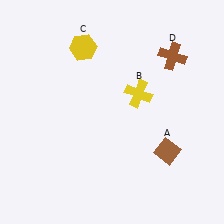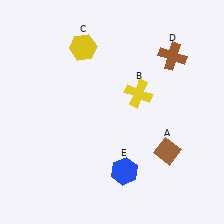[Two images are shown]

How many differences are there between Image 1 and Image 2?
There is 1 difference between the two images.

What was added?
A blue hexagon (E) was added in Image 2.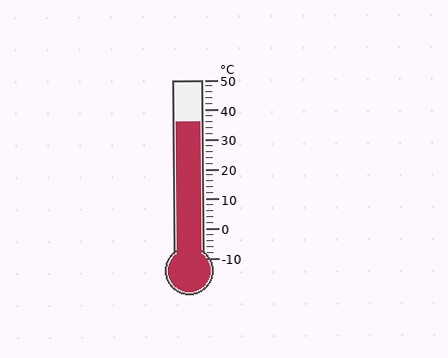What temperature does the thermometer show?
The thermometer shows approximately 36°C.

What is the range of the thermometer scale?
The thermometer scale ranges from -10°C to 50°C.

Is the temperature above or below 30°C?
The temperature is above 30°C.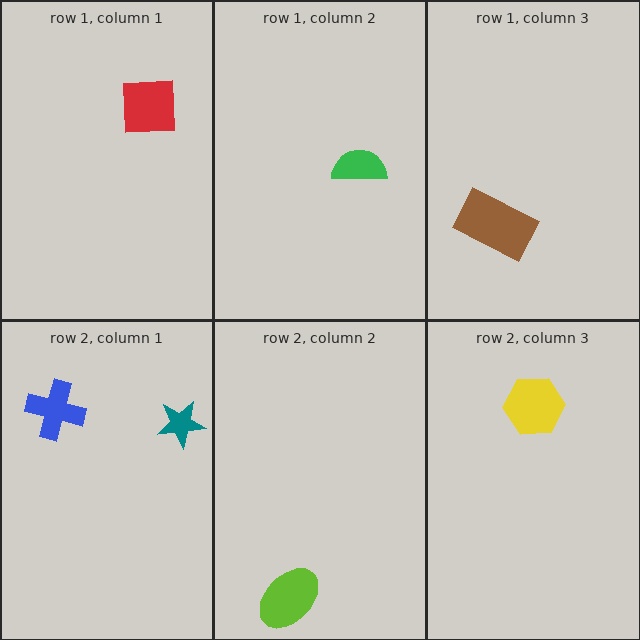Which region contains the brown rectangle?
The row 1, column 3 region.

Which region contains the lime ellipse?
The row 2, column 2 region.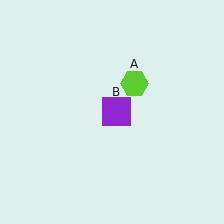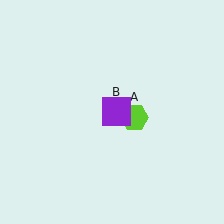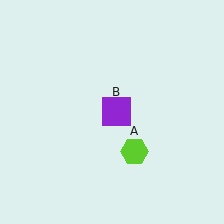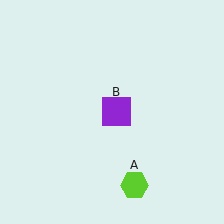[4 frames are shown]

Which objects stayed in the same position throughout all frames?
Purple square (object B) remained stationary.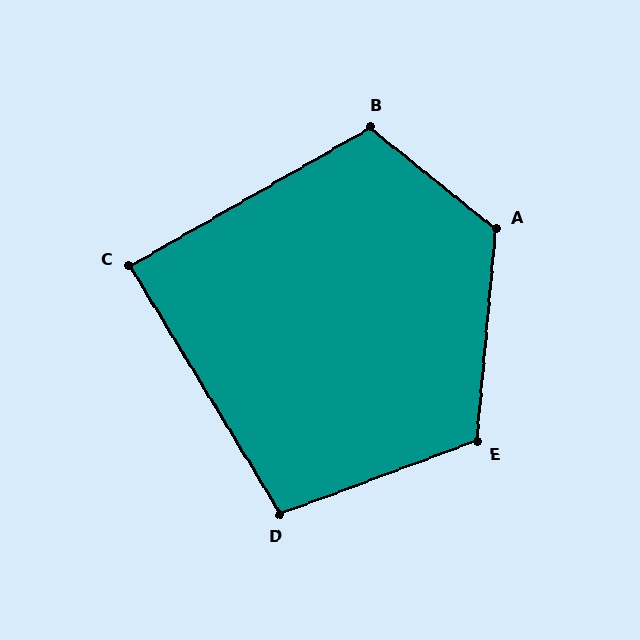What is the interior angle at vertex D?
Approximately 101 degrees (obtuse).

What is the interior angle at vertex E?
Approximately 115 degrees (obtuse).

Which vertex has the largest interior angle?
A, at approximately 123 degrees.